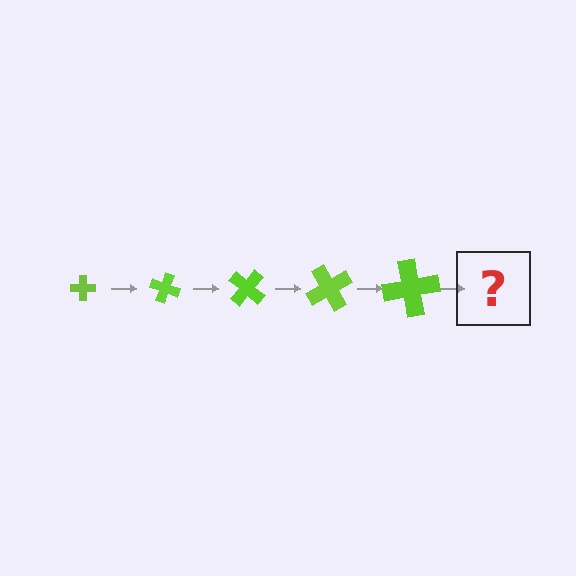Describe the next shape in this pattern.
It should be a cross, larger than the previous one and rotated 100 degrees from the start.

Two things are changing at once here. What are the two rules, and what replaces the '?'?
The two rules are that the cross grows larger each step and it rotates 20 degrees each step. The '?' should be a cross, larger than the previous one and rotated 100 degrees from the start.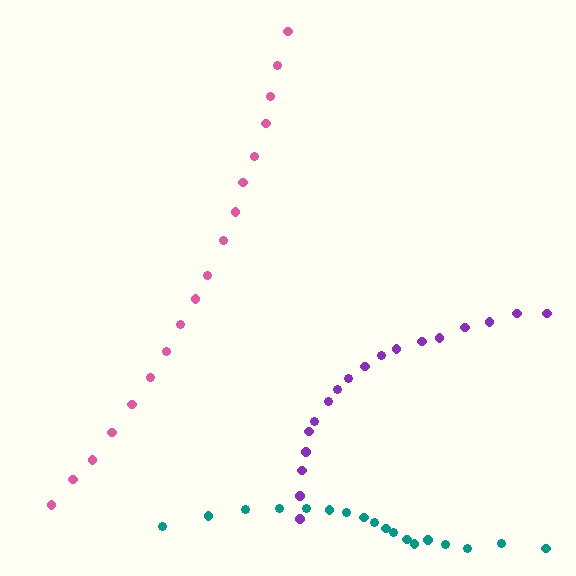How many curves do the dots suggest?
There are 3 distinct paths.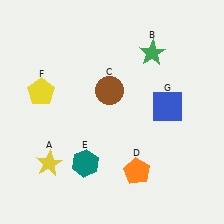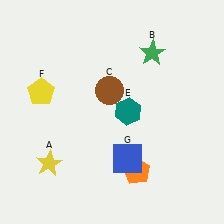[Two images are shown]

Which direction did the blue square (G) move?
The blue square (G) moved down.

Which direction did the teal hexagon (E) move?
The teal hexagon (E) moved up.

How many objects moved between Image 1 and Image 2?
2 objects moved between the two images.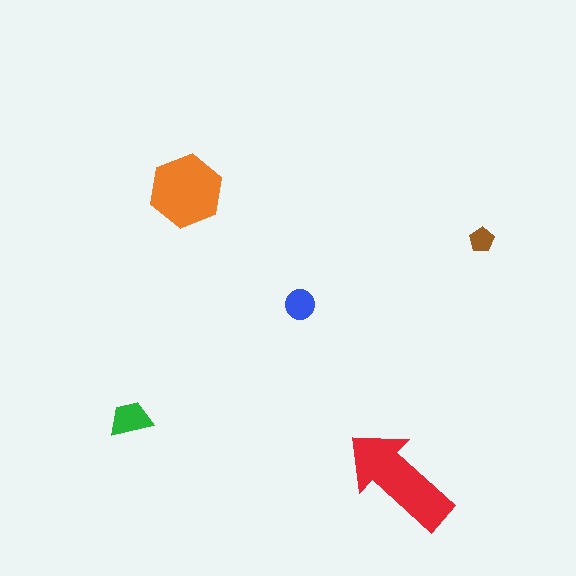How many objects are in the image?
There are 5 objects in the image.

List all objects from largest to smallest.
The red arrow, the orange hexagon, the green trapezoid, the blue circle, the brown pentagon.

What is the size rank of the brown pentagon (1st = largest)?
5th.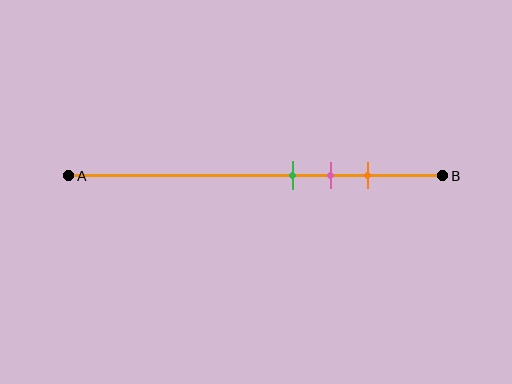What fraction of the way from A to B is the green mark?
The green mark is approximately 60% (0.6) of the way from A to B.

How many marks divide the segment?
There are 3 marks dividing the segment.